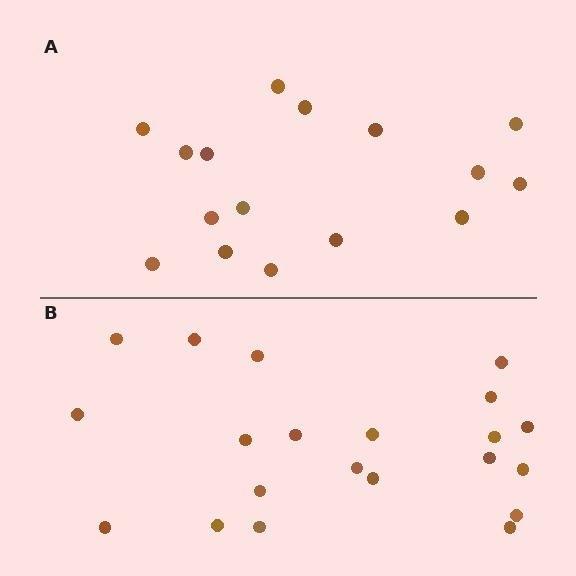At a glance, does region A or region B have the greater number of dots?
Region B (the bottom region) has more dots.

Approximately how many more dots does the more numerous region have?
Region B has about 5 more dots than region A.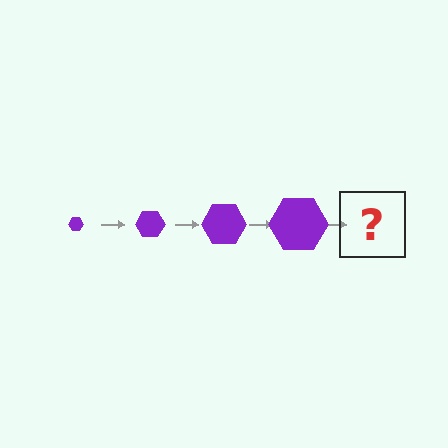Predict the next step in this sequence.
The next step is a purple hexagon, larger than the previous one.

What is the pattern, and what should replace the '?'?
The pattern is that the hexagon gets progressively larger each step. The '?' should be a purple hexagon, larger than the previous one.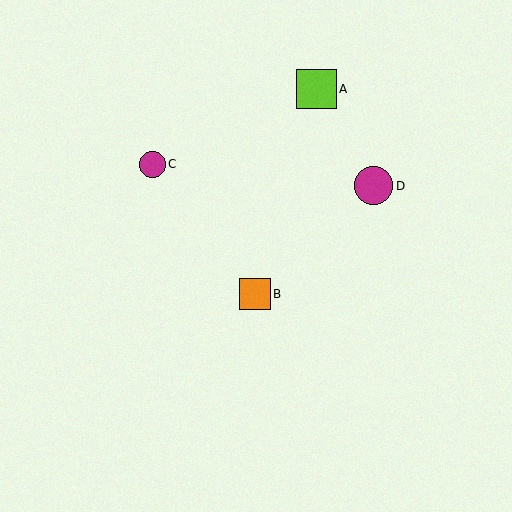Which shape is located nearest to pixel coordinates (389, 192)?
The magenta circle (labeled D) at (374, 186) is nearest to that location.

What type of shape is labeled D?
Shape D is a magenta circle.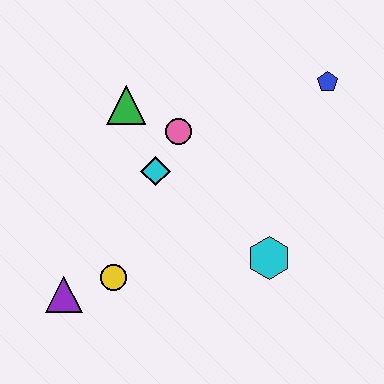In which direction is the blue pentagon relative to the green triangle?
The blue pentagon is to the right of the green triangle.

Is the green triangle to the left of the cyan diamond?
Yes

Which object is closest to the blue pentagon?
The pink circle is closest to the blue pentagon.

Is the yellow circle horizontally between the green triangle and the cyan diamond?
No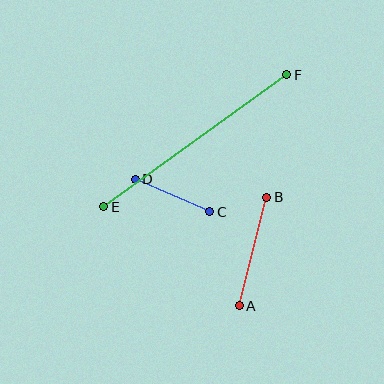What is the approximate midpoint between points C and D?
The midpoint is at approximately (172, 195) pixels.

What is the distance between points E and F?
The distance is approximately 226 pixels.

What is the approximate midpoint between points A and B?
The midpoint is at approximately (253, 251) pixels.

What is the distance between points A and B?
The distance is approximately 112 pixels.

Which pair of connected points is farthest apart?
Points E and F are farthest apart.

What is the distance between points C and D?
The distance is approximately 81 pixels.